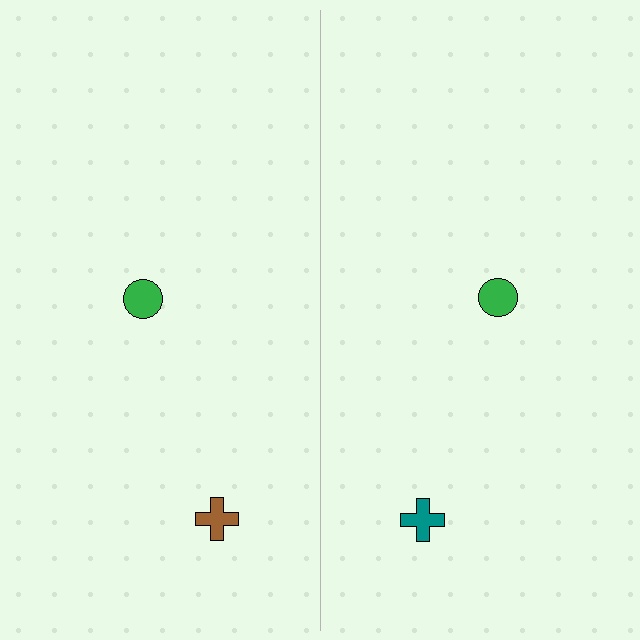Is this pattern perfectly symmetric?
No, the pattern is not perfectly symmetric. The teal cross on the right side breaks the symmetry — its mirror counterpart is brown.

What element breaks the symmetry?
The teal cross on the right side breaks the symmetry — its mirror counterpart is brown.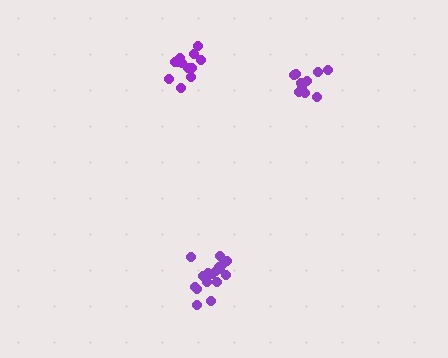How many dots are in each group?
Group 1: 17 dots, Group 2: 11 dots, Group 3: 12 dots (40 total).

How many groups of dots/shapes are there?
There are 3 groups.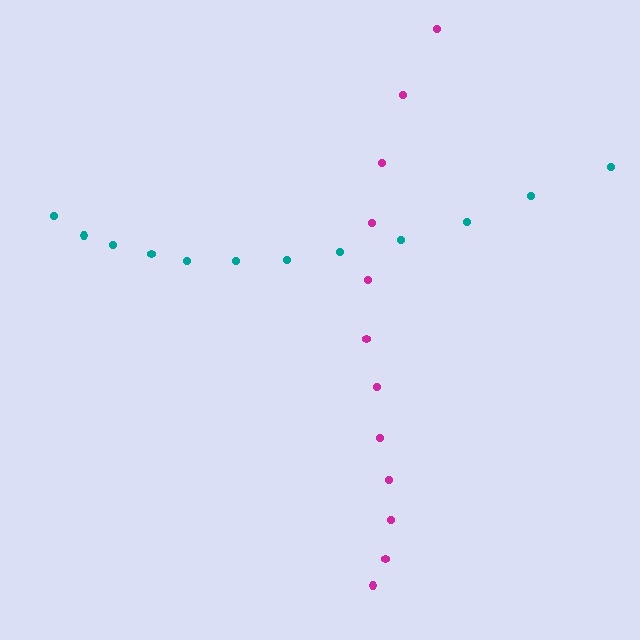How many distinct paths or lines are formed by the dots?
There are 2 distinct paths.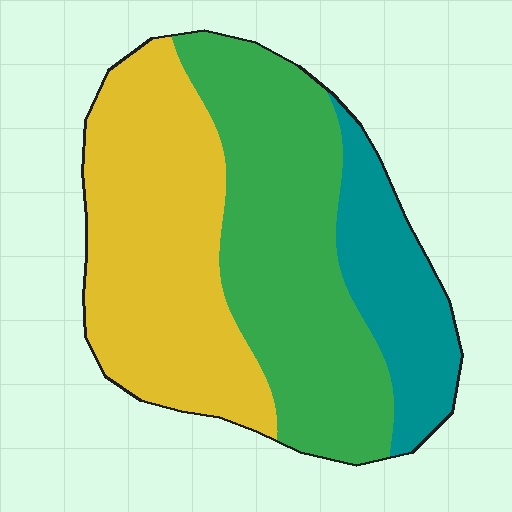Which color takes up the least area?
Teal, at roughly 20%.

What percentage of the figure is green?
Green takes up between a quarter and a half of the figure.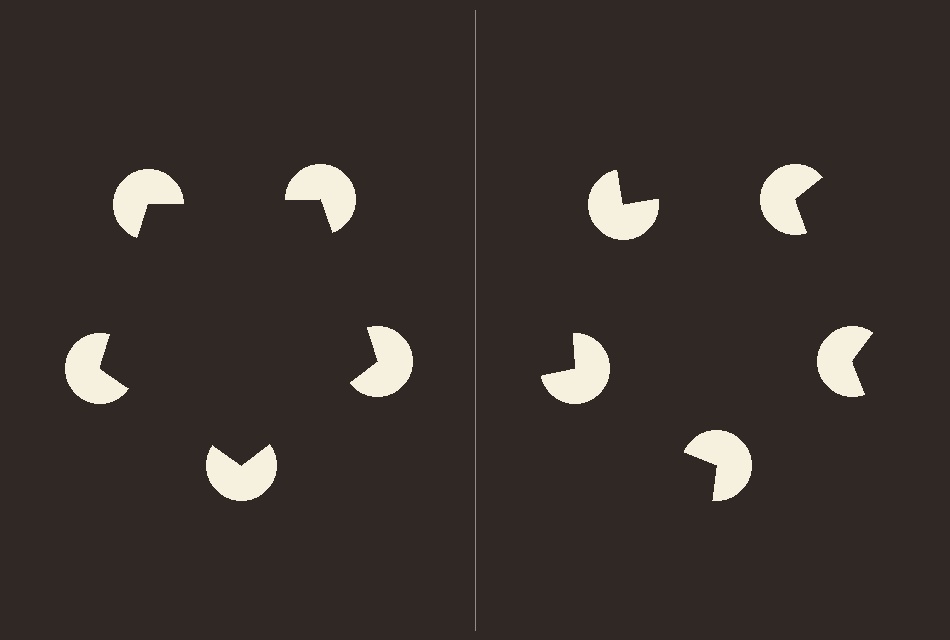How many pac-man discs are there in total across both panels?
10 — 5 on each side.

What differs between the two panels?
The pac-man discs are positioned identically on both sides; only the wedge orientations differ. On the left they align to a pentagon; on the right they are misaligned.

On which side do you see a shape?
An illusory pentagon appears on the left side. On the right side the wedge cuts are rotated, so no coherent shape forms.